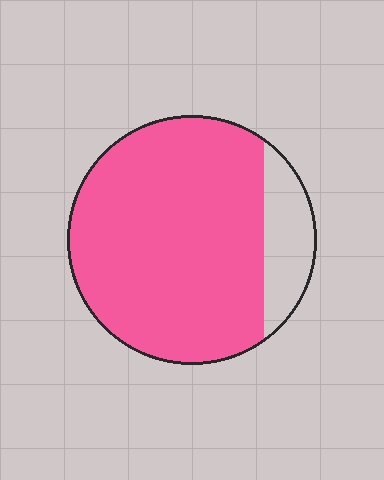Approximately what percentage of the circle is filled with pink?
Approximately 85%.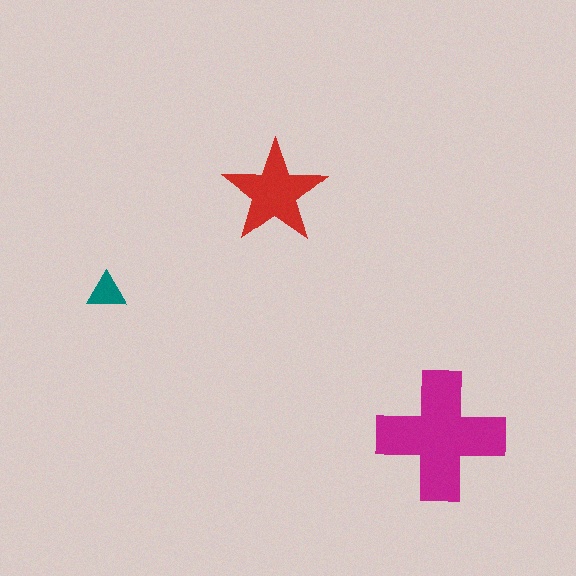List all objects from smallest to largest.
The teal triangle, the red star, the magenta cross.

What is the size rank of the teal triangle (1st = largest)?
3rd.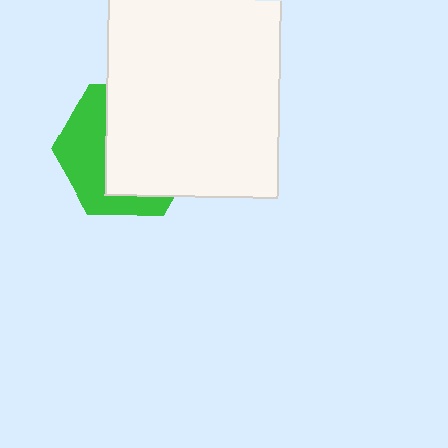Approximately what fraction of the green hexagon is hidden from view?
Roughly 61% of the green hexagon is hidden behind the white rectangle.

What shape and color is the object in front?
The object in front is a white rectangle.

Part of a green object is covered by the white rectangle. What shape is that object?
It is a hexagon.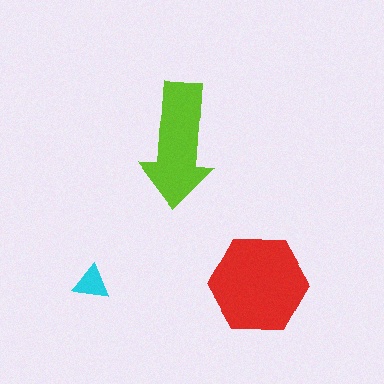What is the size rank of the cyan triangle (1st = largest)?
3rd.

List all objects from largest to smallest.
The red hexagon, the lime arrow, the cyan triangle.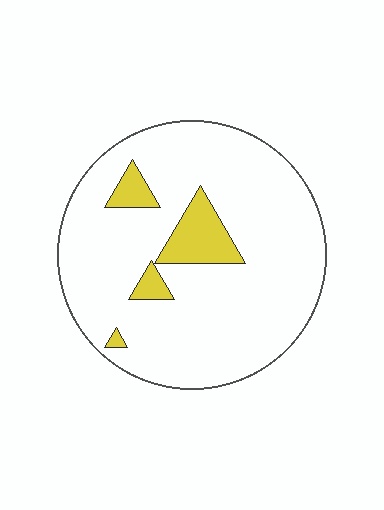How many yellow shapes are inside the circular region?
4.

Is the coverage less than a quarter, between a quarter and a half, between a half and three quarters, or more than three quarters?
Less than a quarter.